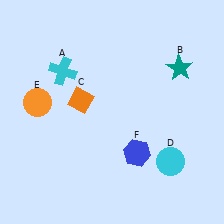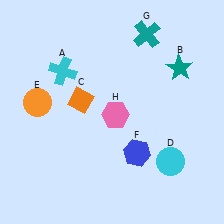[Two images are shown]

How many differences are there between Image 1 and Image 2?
There are 2 differences between the two images.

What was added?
A teal cross (G), a pink hexagon (H) were added in Image 2.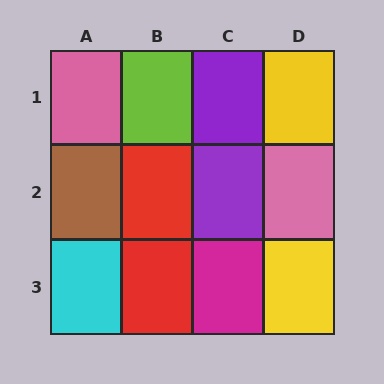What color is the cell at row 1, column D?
Yellow.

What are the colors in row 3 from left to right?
Cyan, red, magenta, yellow.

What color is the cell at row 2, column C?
Purple.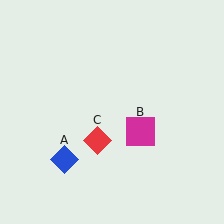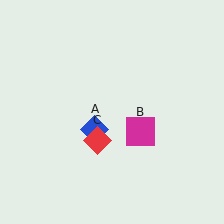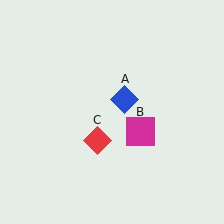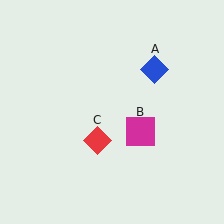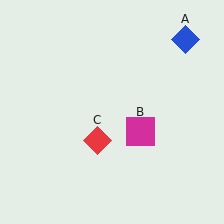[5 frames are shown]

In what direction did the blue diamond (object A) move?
The blue diamond (object A) moved up and to the right.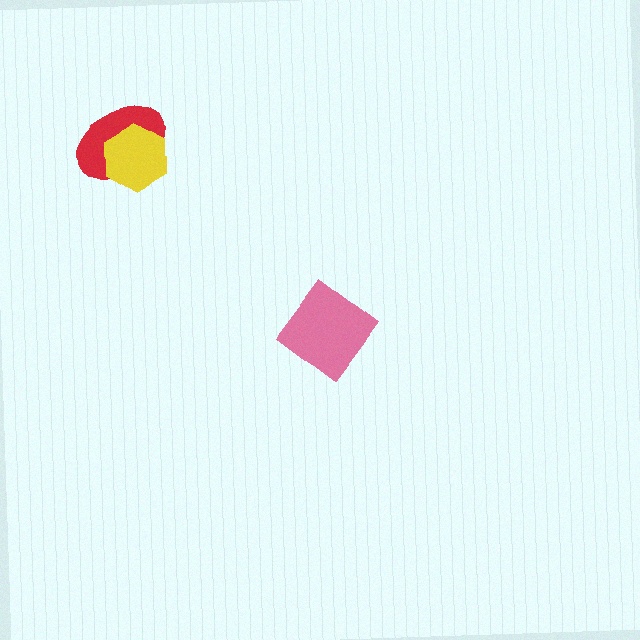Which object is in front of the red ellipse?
The yellow hexagon is in front of the red ellipse.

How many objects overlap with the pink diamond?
0 objects overlap with the pink diamond.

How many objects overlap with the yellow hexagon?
1 object overlaps with the yellow hexagon.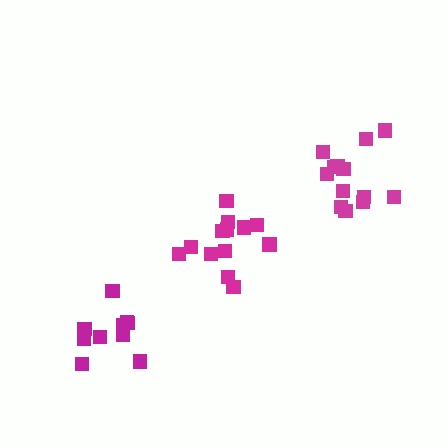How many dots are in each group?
Group 1: 13 dots, Group 2: 10 dots, Group 3: 13 dots (36 total).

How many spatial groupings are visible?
There are 3 spatial groupings.